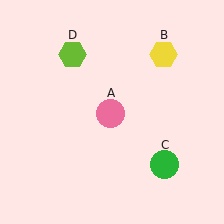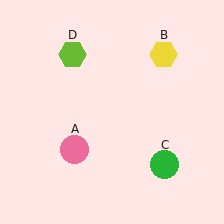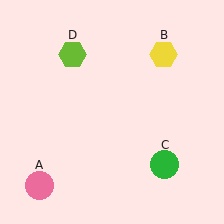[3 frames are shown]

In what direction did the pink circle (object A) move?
The pink circle (object A) moved down and to the left.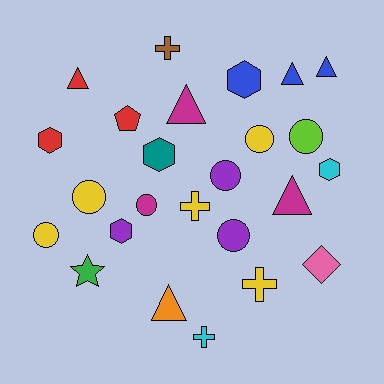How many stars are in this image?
There is 1 star.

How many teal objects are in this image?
There is 1 teal object.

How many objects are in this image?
There are 25 objects.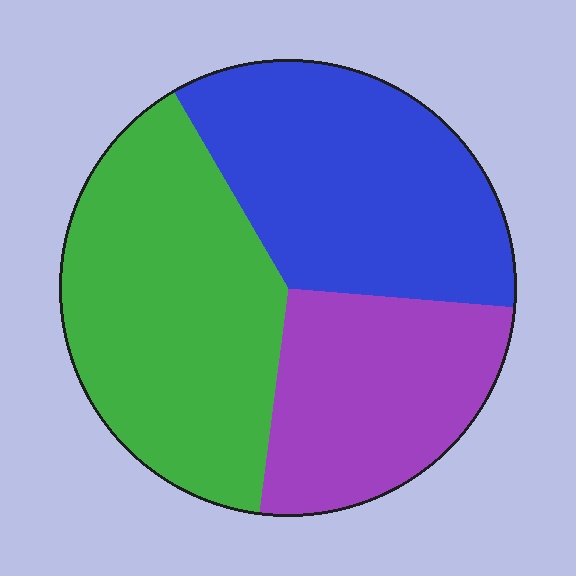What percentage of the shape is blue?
Blue covers about 35% of the shape.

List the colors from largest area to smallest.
From largest to smallest: green, blue, purple.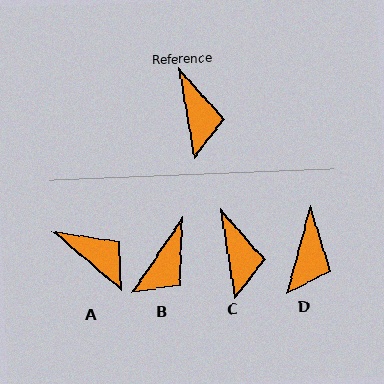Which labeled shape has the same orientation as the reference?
C.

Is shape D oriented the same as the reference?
No, it is off by about 24 degrees.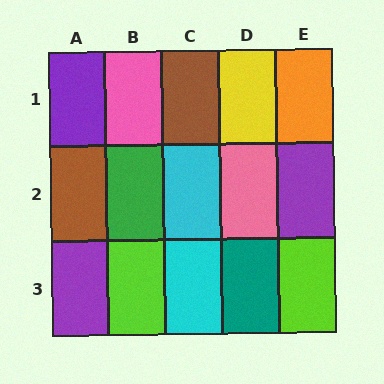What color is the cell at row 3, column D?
Teal.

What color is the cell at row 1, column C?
Brown.